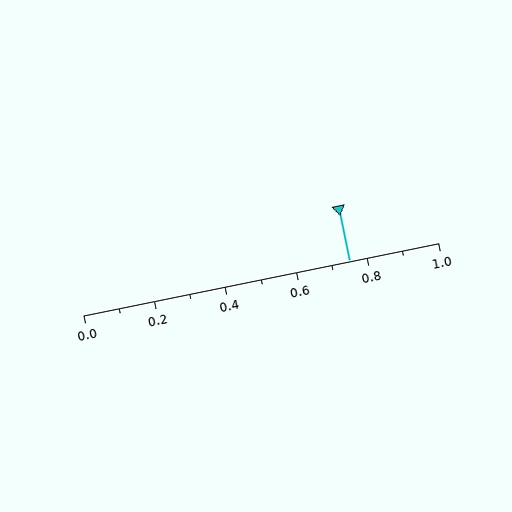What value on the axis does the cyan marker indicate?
The marker indicates approximately 0.75.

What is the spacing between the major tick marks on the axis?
The major ticks are spaced 0.2 apart.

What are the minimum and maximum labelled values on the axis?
The axis runs from 0.0 to 1.0.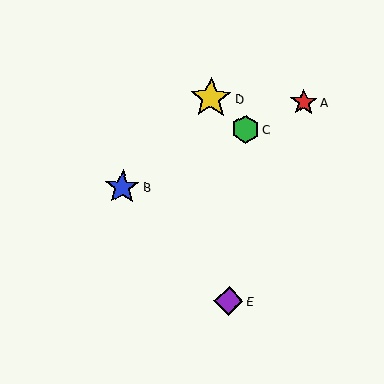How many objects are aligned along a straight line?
3 objects (A, B, C) are aligned along a straight line.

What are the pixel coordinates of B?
Object B is at (122, 187).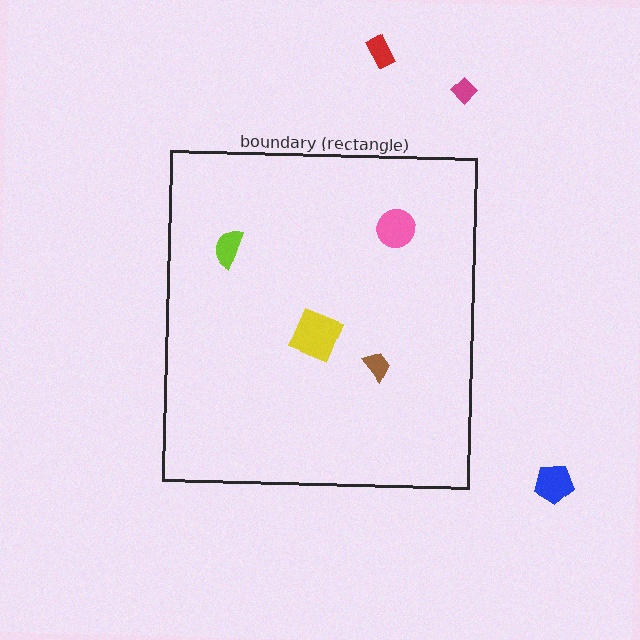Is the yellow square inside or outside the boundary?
Inside.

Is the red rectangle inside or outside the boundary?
Outside.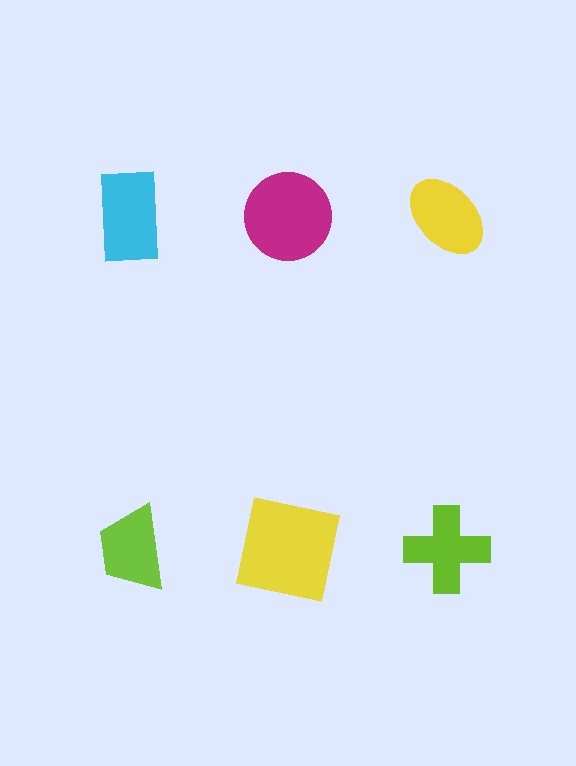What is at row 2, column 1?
A lime trapezoid.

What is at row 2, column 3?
A lime cross.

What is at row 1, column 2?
A magenta circle.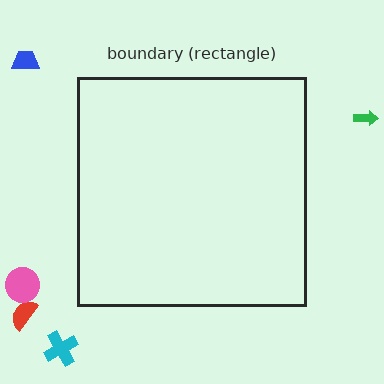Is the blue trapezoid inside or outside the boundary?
Outside.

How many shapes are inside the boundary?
0 inside, 5 outside.